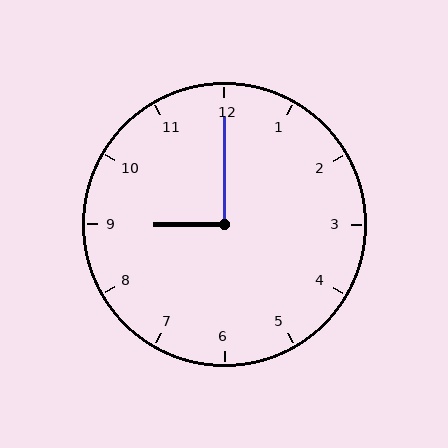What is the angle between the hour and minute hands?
Approximately 90 degrees.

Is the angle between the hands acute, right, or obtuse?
It is right.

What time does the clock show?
9:00.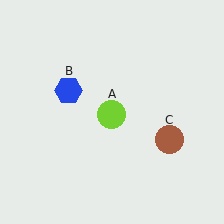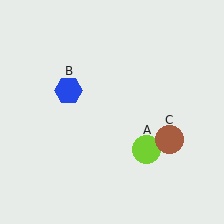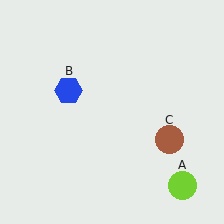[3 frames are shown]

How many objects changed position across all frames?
1 object changed position: lime circle (object A).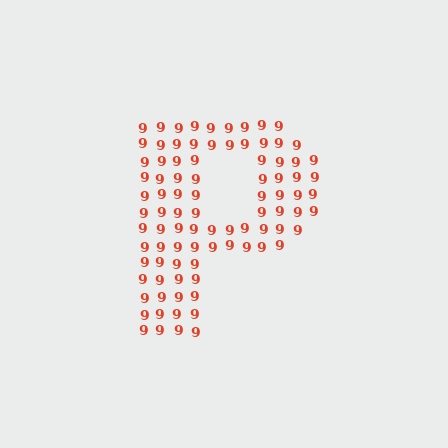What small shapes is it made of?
It is made of small digit 9's.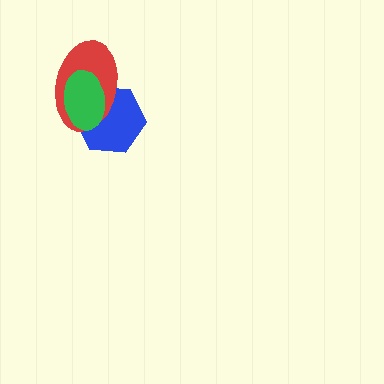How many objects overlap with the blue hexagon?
2 objects overlap with the blue hexagon.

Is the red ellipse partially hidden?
Yes, it is partially covered by another shape.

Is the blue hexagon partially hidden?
Yes, it is partially covered by another shape.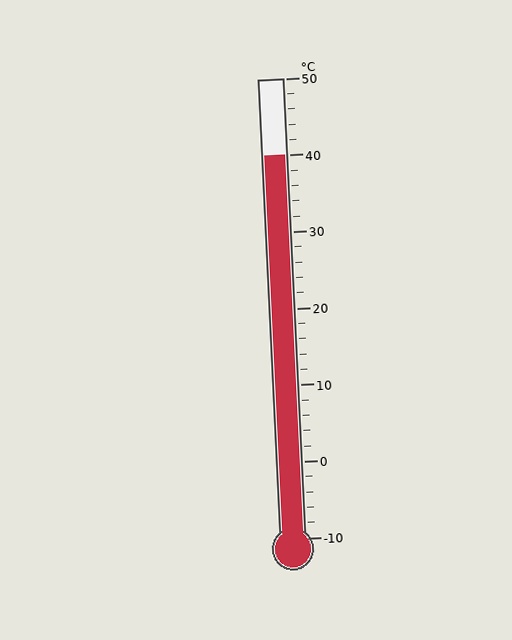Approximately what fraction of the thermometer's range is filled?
The thermometer is filled to approximately 85% of its range.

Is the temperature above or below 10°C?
The temperature is above 10°C.